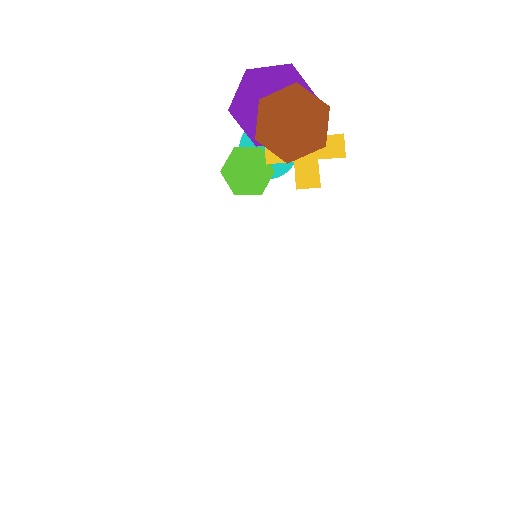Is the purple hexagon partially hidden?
Yes, it is partially covered by another shape.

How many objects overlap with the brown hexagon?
3 objects overlap with the brown hexagon.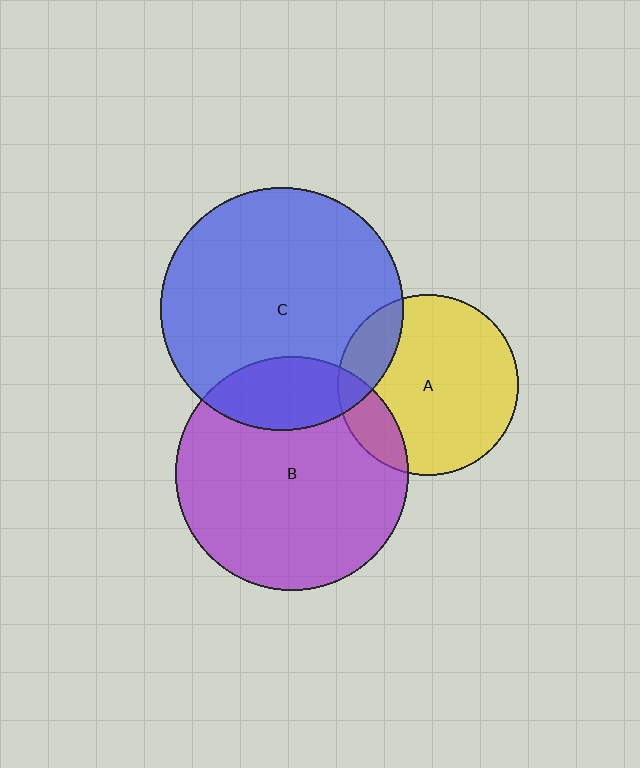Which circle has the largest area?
Circle C (blue).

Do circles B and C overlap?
Yes.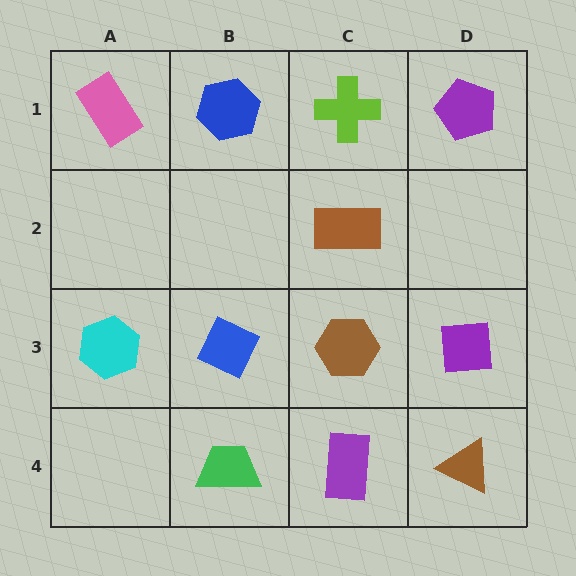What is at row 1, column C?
A lime cross.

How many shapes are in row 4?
3 shapes.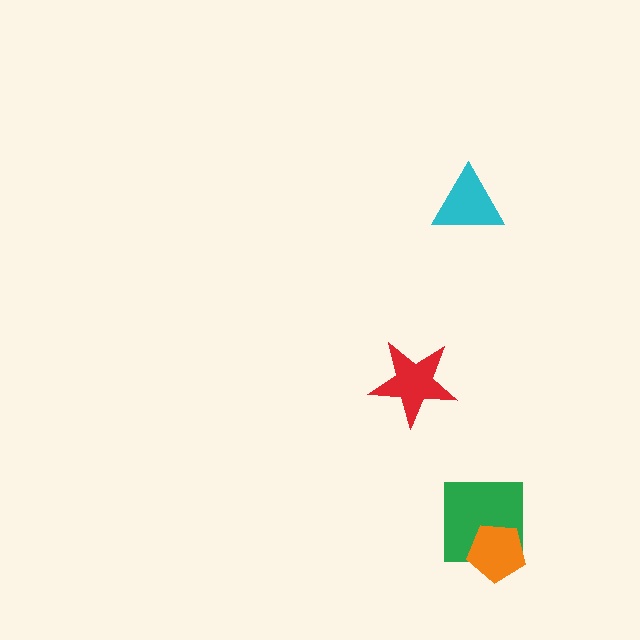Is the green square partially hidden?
Yes, it is partially covered by another shape.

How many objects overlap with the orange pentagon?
1 object overlaps with the orange pentagon.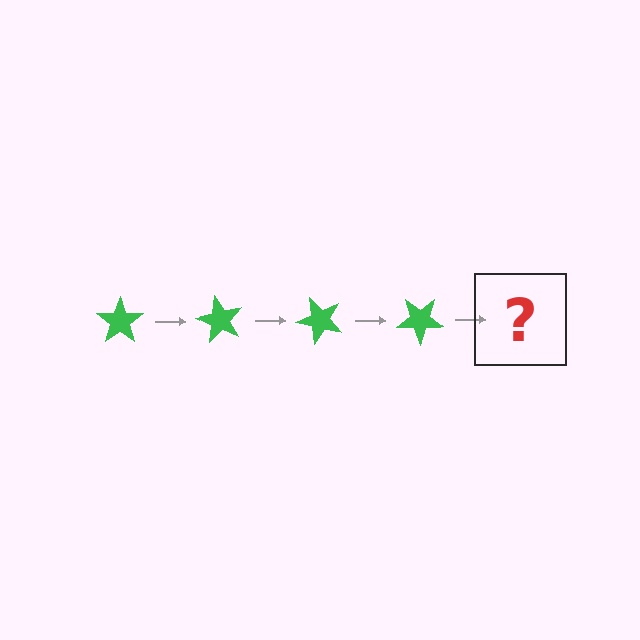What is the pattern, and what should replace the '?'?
The pattern is that the star rotates 60 degrees each step. The '?' should be a green star rotated 240 degrees.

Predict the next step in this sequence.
The next step is a green star rotated 240 degrees.